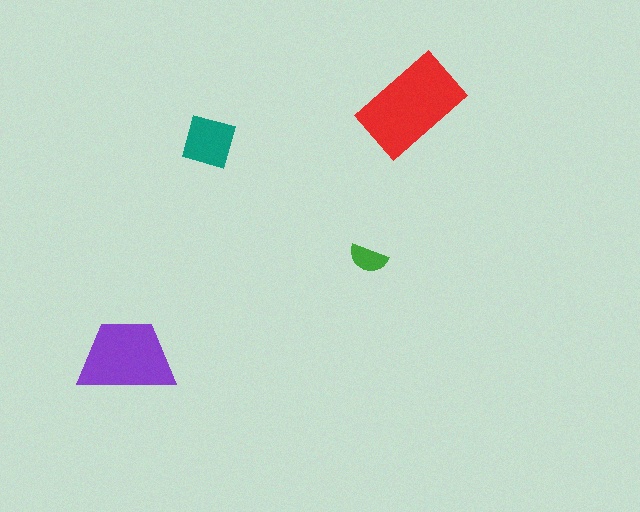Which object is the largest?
The red rectangle.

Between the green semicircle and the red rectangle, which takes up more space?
The red rectangle.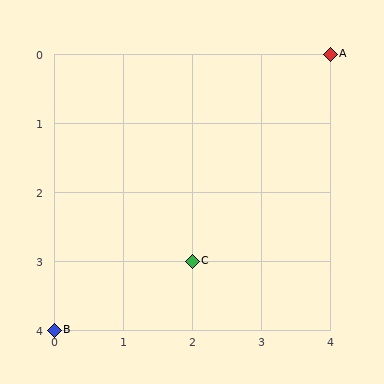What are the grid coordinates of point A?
Point A is at grid coordinates (4, 0).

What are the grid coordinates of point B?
Point B is at grid coordinates (0, 4).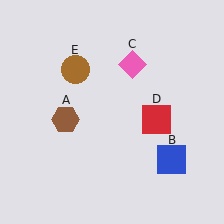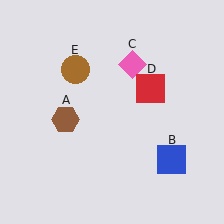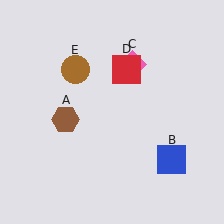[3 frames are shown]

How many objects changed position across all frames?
1 object changed position: red square (object D).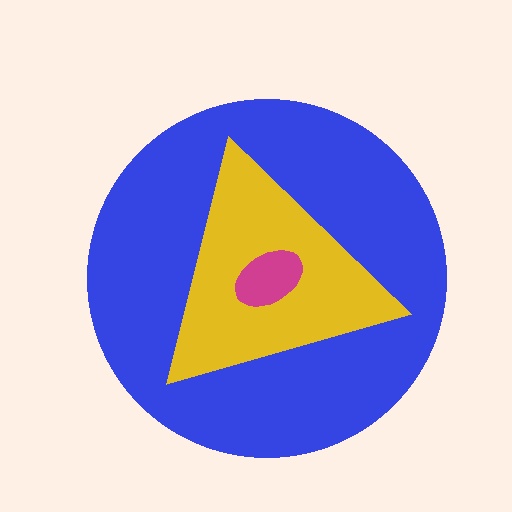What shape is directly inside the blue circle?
The yellow triangle.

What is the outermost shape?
The blue circle.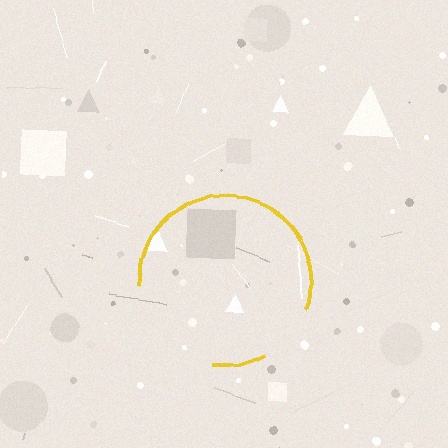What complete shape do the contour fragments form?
The contour fragments form a circle.